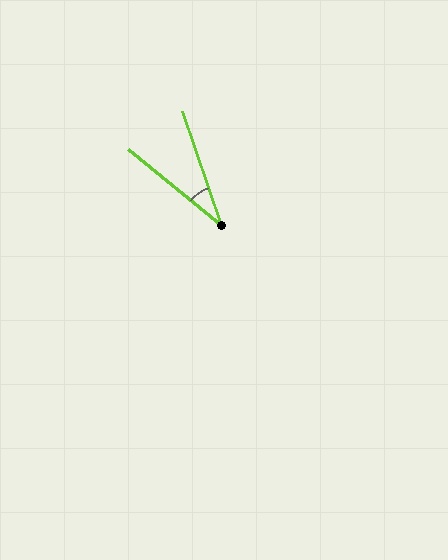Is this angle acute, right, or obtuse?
It is acute.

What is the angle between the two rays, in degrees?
Approximately 31 degrees.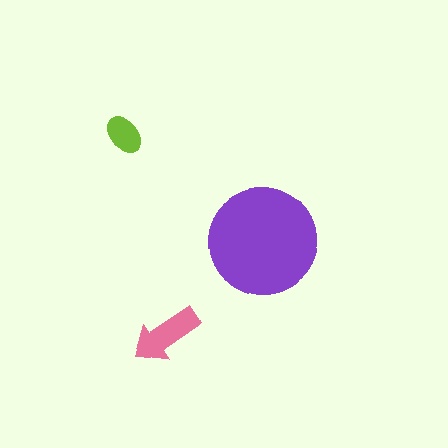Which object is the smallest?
The lime ellipse.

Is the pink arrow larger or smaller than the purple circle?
Smaller.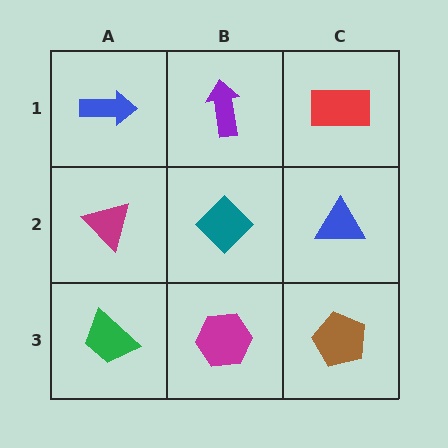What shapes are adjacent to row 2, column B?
A purple arrow (row 1, column B), a magenta hexagon (row 3, column B), a magenta triangle (row 2, column A), a blue triangle (row 2, column C).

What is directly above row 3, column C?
A blue triangle.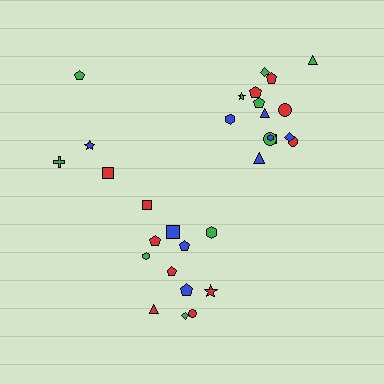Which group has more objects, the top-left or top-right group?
The top-right group.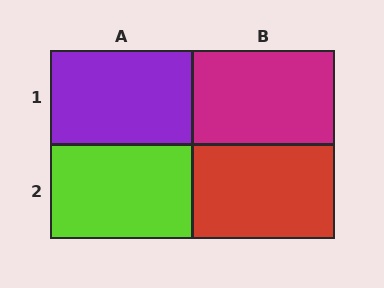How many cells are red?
1 cell is red.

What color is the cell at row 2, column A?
Lime.